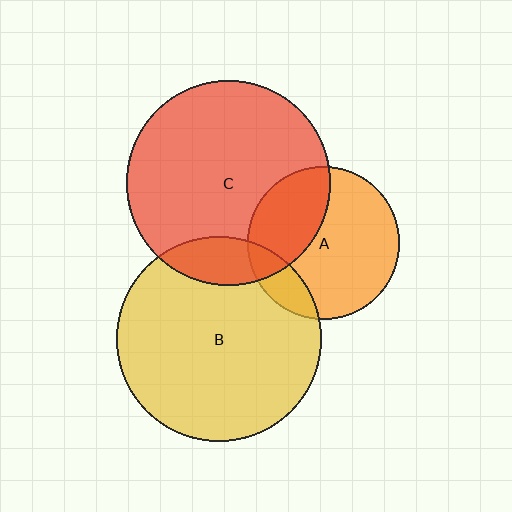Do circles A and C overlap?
Yes.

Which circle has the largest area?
Circle B (yellow).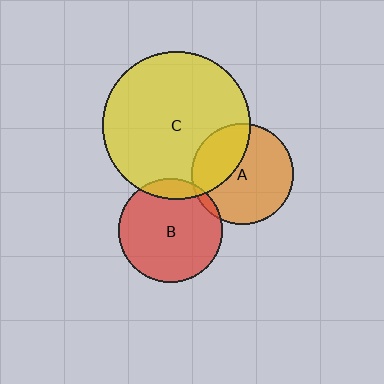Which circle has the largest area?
Circle C (yellow).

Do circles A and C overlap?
Yes.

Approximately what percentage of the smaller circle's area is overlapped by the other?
Approximately 35%.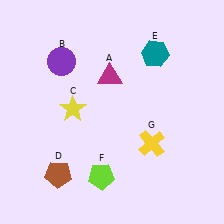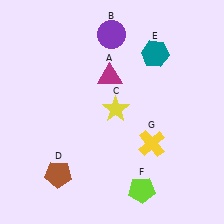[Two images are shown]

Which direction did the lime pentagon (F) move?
The lime pentagon (F) moved right.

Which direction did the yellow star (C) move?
The yellow star (C) moved right.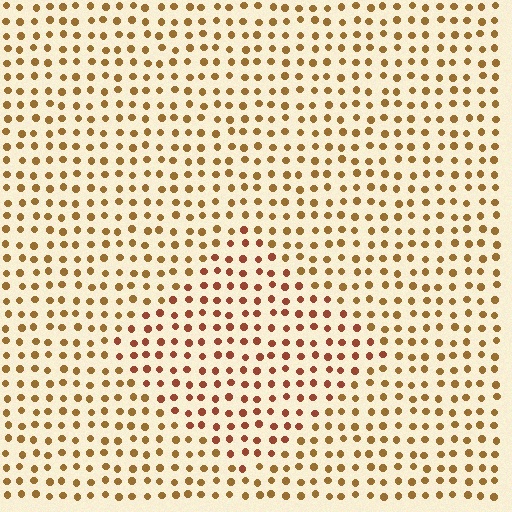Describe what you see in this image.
The image is filled with small brown elements in a uniform arrangement. A diamond-shaped region is visible where the elements are tinted to a slightly different hue, forming a subtle color boundary.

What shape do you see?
I see a diamond.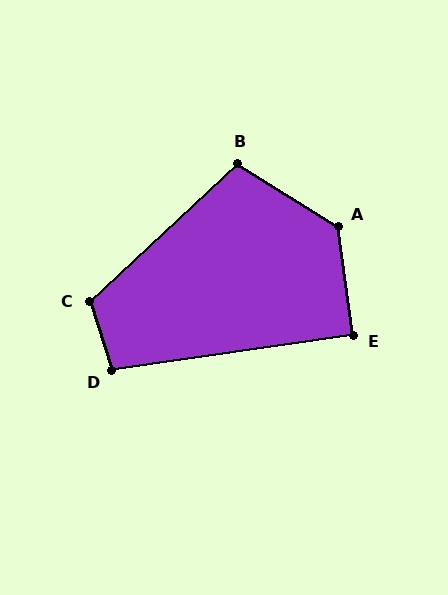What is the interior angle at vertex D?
Approximately 99 degrees (obtuse).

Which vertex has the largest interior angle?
A, at approximately 130 degrees.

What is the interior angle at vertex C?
Approximately 116 degrees (obtuse).